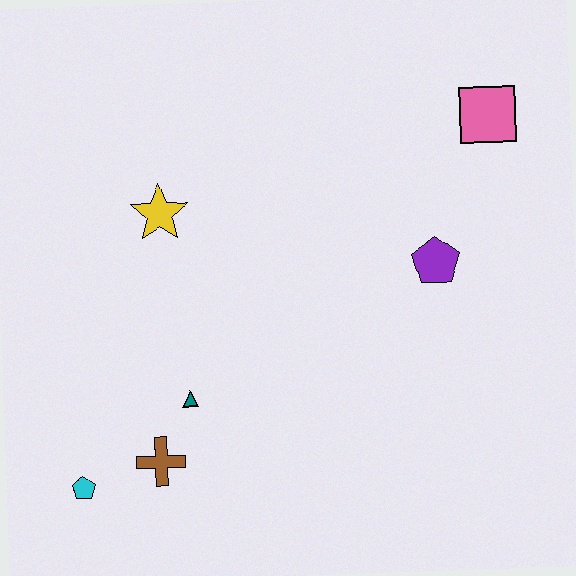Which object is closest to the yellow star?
The teal triangle is closest to the yellow star.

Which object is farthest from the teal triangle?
The pink square is farthest from the teal triangle.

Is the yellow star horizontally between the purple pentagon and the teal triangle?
No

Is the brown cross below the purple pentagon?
Yes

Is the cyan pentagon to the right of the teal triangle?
No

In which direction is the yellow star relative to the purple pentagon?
The yellow star is to the left of the purple pentagon.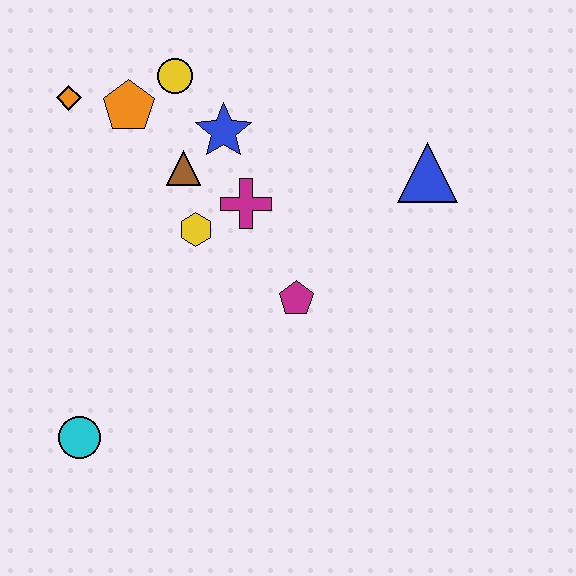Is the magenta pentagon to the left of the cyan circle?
No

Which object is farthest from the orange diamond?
The blue triangle is farthest from the orange diamond.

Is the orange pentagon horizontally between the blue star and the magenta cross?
No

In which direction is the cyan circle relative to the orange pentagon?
The cyan circle is below the orange pentagon.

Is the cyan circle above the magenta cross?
No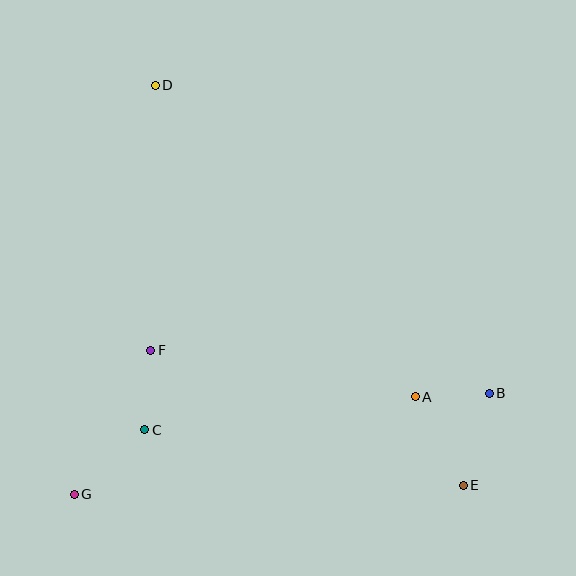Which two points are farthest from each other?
Points D and E are farthest from each other.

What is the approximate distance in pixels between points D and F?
The distance between D and F is approximately 265 pixels.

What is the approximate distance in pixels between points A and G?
The distance between A and G is approximately 355 pixels.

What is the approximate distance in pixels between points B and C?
The distance between B and C is approximately 347 pixels.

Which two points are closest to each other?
Points A and B are closest to each other.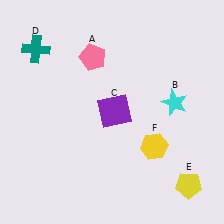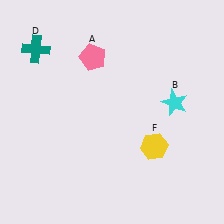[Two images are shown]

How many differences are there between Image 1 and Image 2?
There are 2 differences between the two images.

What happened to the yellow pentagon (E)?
The yellow pentagon (E) was removed in Image 2. It was in the bottom-right area of Image 1.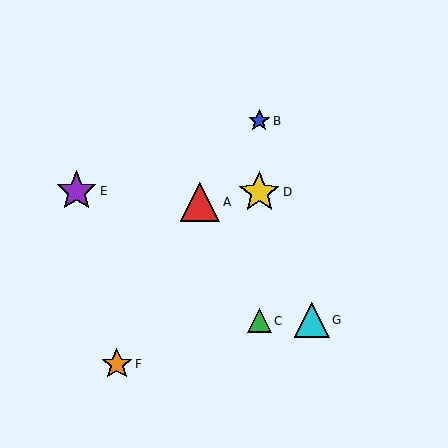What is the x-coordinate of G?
Object G is at x≈312.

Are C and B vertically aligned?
Yes, both are at x≈259.